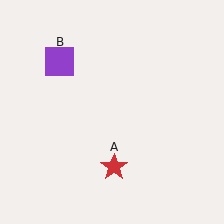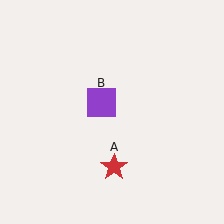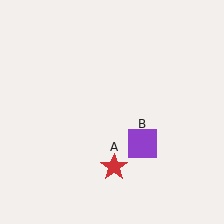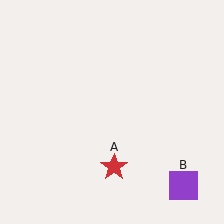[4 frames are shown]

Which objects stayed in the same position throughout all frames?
Red star (object A) remained stationary.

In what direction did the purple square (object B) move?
The purple square (object B) moved down and to the right.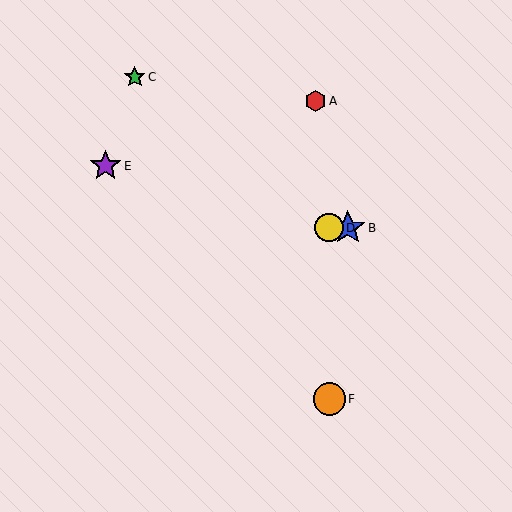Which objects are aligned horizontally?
Objects B, D are aligned horizontally.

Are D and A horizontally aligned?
No, D is at y≈228 and A is at y≈101.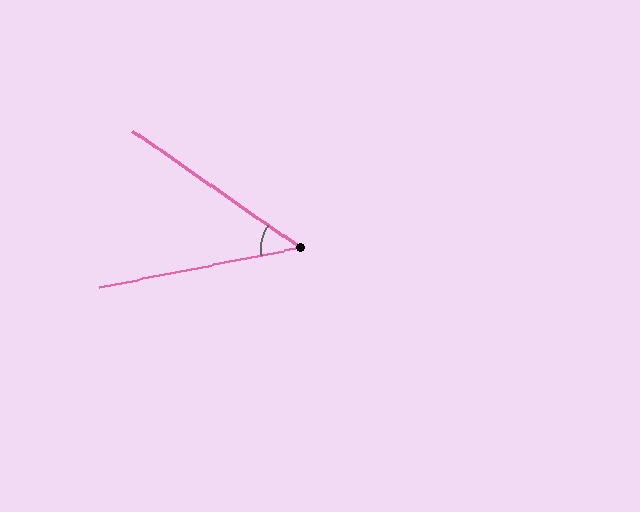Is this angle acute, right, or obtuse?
It is acute.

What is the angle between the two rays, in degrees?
Approximately 46 degrees.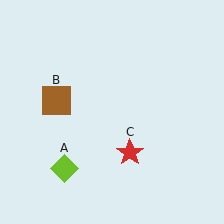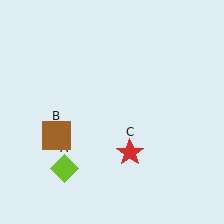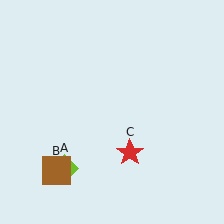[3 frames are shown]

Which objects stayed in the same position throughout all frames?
Lime diamond (object A) and red star (object C) remained stationary.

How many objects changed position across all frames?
1 object changed position: brown square (object B).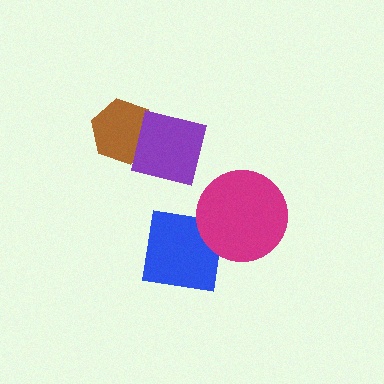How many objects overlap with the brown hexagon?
1 object overlaps with the brown hexagon.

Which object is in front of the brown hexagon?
The purple square is in front of the brown hexagon.